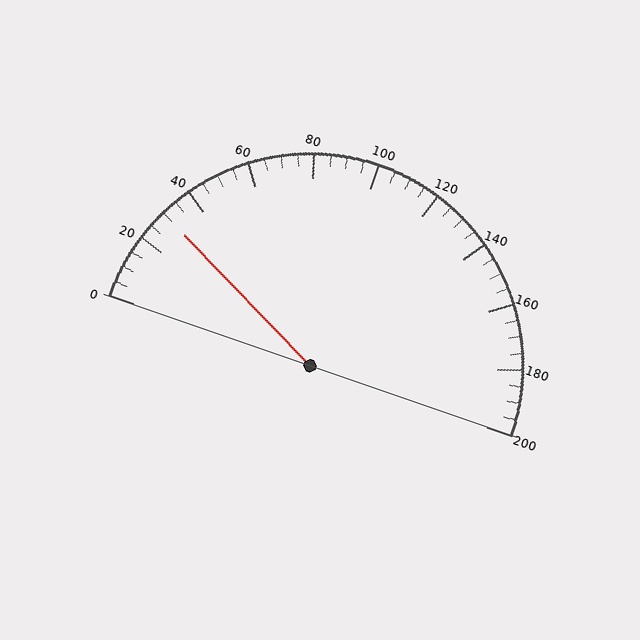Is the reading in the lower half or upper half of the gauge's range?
The reading is in the lower half of the range (0 to 200).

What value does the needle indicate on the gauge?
The needle indicates approximately 30.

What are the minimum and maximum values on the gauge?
The gauge ranges from 0 to 200.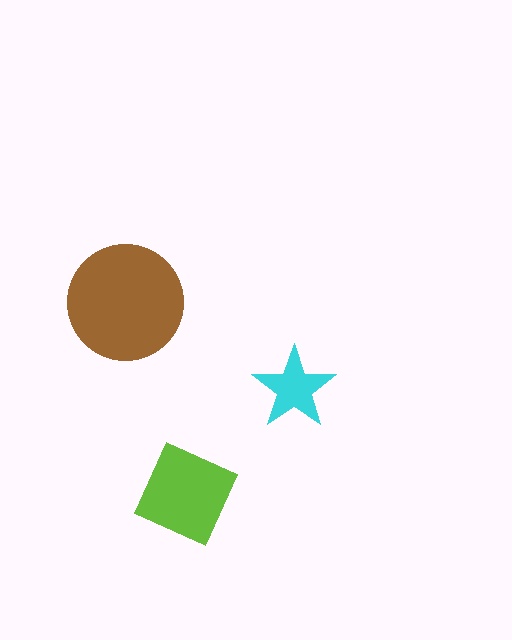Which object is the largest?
The brown circle.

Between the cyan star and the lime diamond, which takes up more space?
The lime diamond.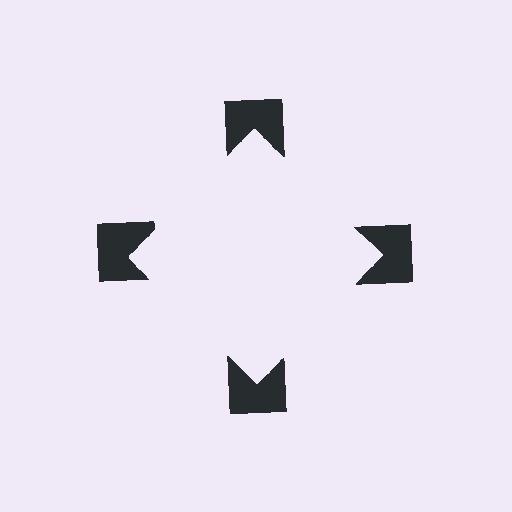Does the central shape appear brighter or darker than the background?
It typically appears slightly brighter than the background, even though no actual brightness change is drawn.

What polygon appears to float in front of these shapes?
An illusory square — its edges are inferred from the aligned wedge cuts in the notched squares, not physically drawn.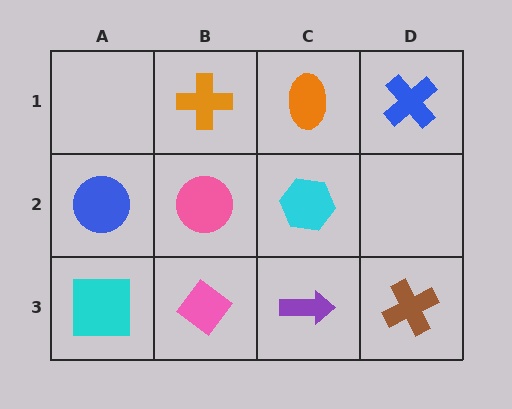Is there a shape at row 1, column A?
No, that cell is empty.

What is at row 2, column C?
A cyan hexagon.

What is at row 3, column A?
A cyan square.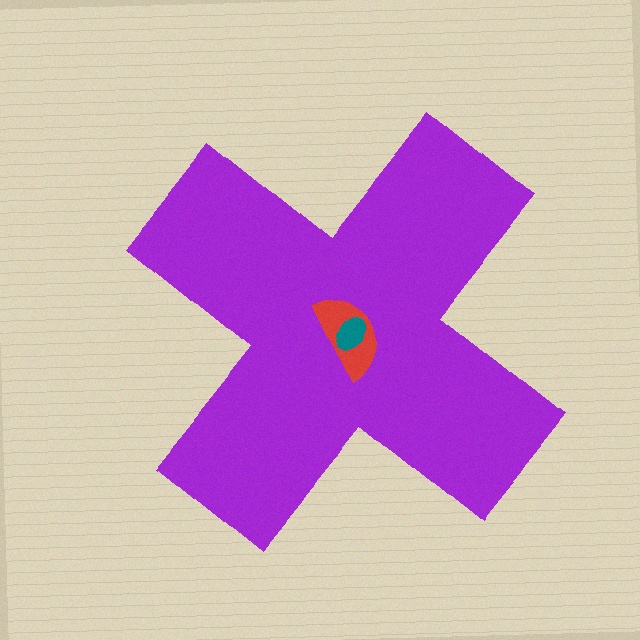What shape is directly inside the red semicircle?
The teal ellipse.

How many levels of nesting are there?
3.